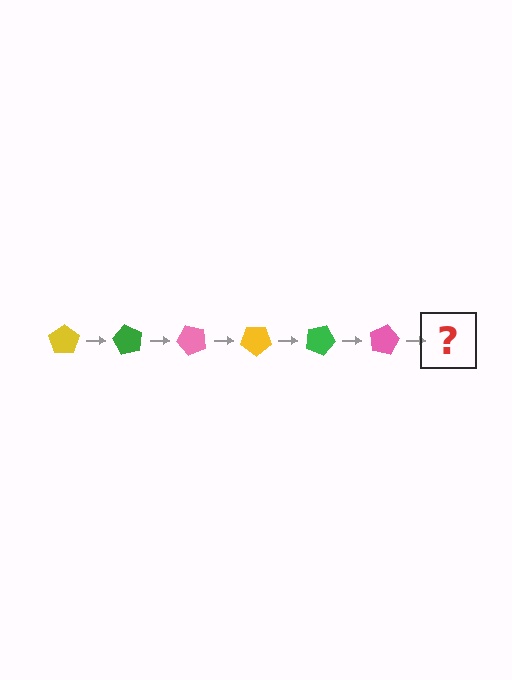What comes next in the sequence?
The next element should be a yellow pentagon, rotated 360 degrees from the start.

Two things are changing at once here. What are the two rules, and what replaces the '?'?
The two rules are that it rotates 60 degrees each step and the color cycles through yellow, green, and pink. The '?' should be a yellow pentagon, rotated 360 degrees from the start.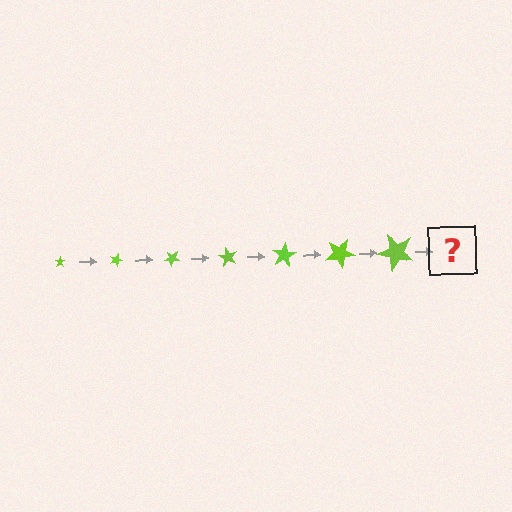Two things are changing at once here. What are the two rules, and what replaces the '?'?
The two rules are that the star grows larger each step and it rotates 20 degrees each step. The '?' should be a star, larger than the previous one and rotated 140 degrees from the start.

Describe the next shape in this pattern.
It should be a star, larger than the previous one and rotated 140 degrees from the start.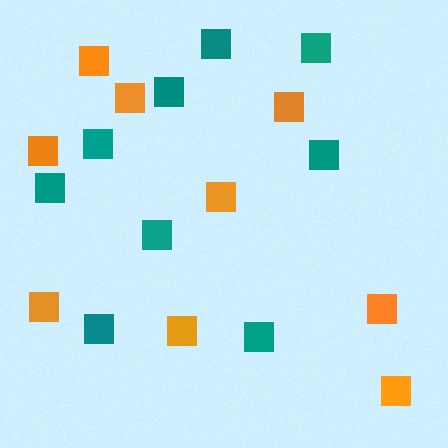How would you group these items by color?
There are 2 groups: one group of orange squares (9) and one group of teal squares (9).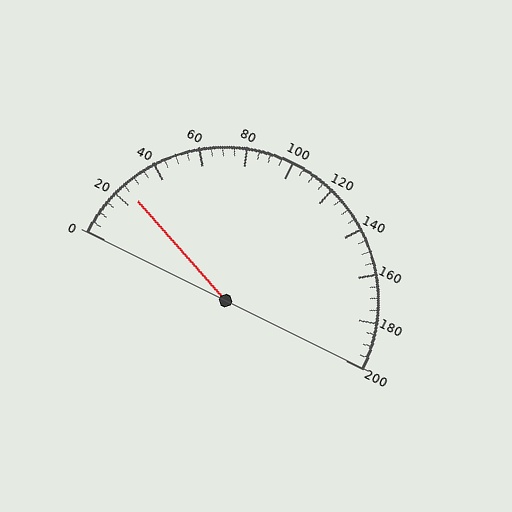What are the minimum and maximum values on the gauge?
The gauge ranges from 0 to 200.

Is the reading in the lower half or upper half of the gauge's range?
The reading is in the lower half of the range (0 to 200).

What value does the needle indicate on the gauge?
The needle indicates approximately 25.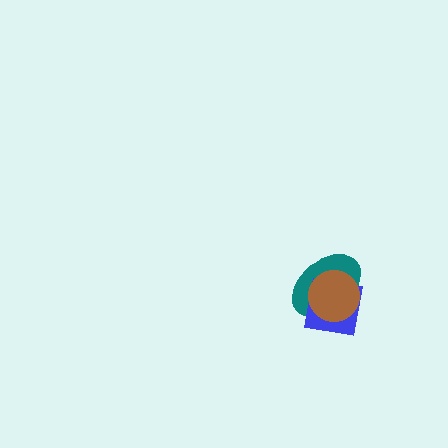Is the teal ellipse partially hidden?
Yes, it is partially covered by another shape.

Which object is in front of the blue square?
The brown circle is in front of the blue square.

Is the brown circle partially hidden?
No, no other shape covers it.